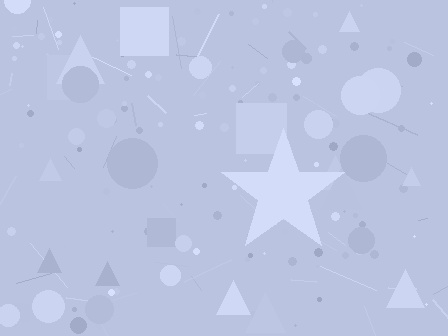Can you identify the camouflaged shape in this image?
The camouflaged shape is a star.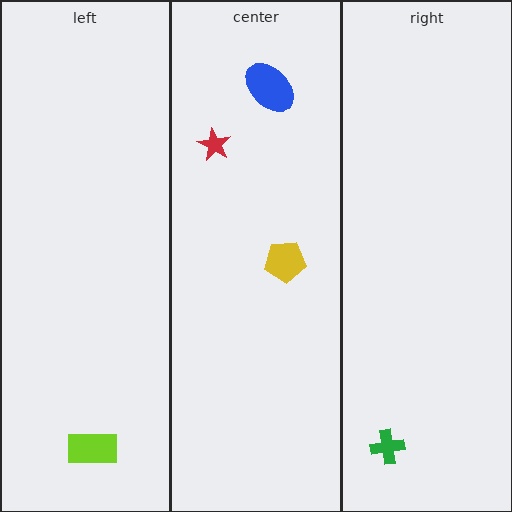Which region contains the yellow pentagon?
The center region.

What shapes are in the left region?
The lime rectangle.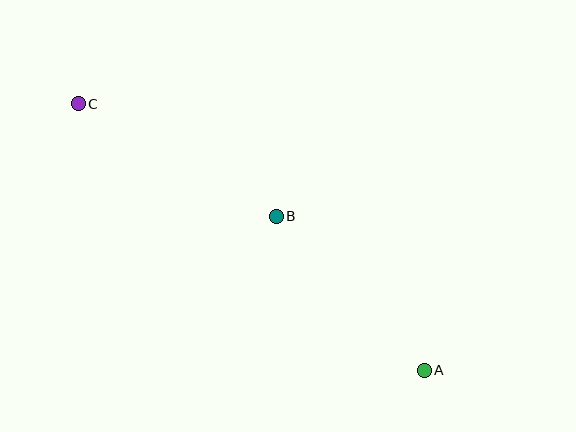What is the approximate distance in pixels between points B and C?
The distance between B and C is approximately 228 pixels.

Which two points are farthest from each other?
Points A and C are farthest from each other.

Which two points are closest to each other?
Points A and B are closest to each other.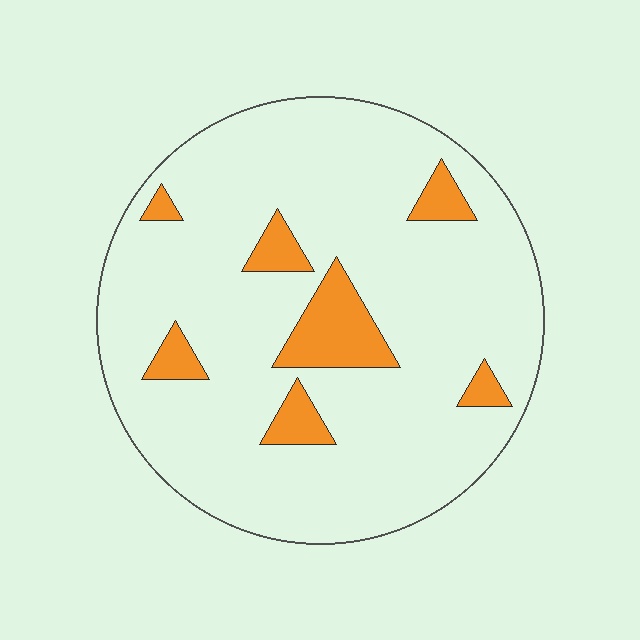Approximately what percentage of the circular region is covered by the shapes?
Approximately 10%.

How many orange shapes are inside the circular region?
7.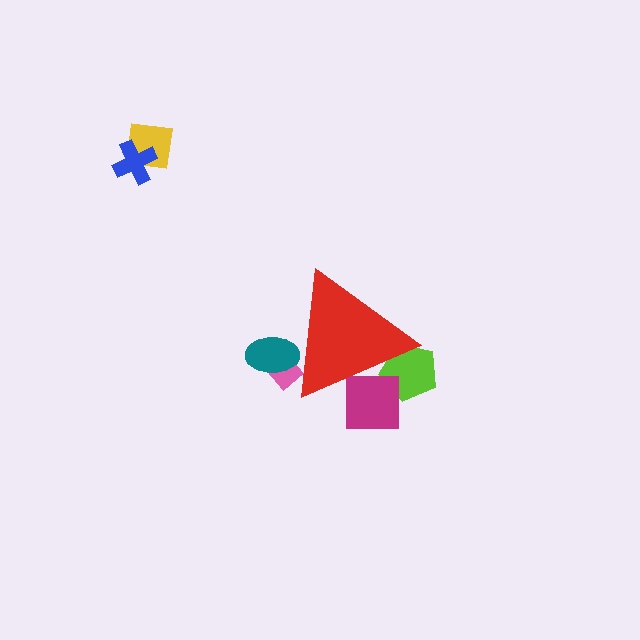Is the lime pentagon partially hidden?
Yes, the lime pentagon is partially hidden behind the red triangle.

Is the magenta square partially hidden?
Yes, the magenta square is partially hidden behind the red triangle.